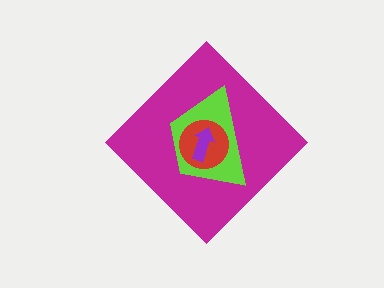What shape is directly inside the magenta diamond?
The lime trapezoid.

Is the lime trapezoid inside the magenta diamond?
Yes.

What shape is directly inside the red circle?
The purple arrow.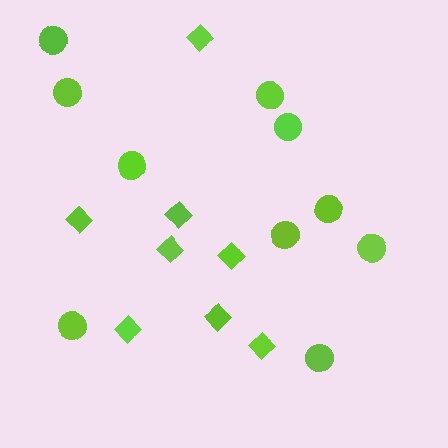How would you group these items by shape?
There are 2 groups: one group of circles (10) and one group of diamonds (8).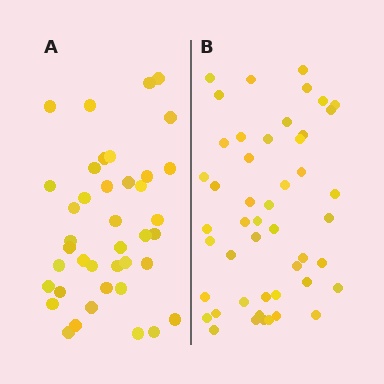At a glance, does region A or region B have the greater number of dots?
Region B (the right region) has more dots.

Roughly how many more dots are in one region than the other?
Region B has roughly 8 or so more dots than region A.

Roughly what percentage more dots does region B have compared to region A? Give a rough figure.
About 20% more.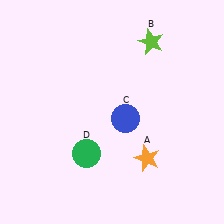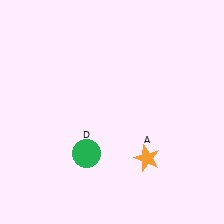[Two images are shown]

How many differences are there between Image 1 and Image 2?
There are 2 differences between the two images.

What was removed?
The blue circle (C), the lime star (B) were removed in Image 2.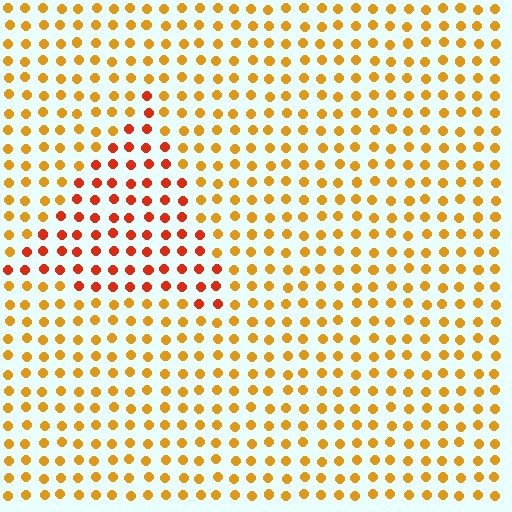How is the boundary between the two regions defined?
The boundary is defined purely by a slight shift in hue (about 32 degrees). Spacing, size, and orientation are identical on both sides.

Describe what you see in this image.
The image is filled with small orange elements in a uniform arrangement. A triangle-shaped region is visible where the elements are tinted to a slightly different hue, forming a subtle color boundary.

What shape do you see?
I see a triangle.